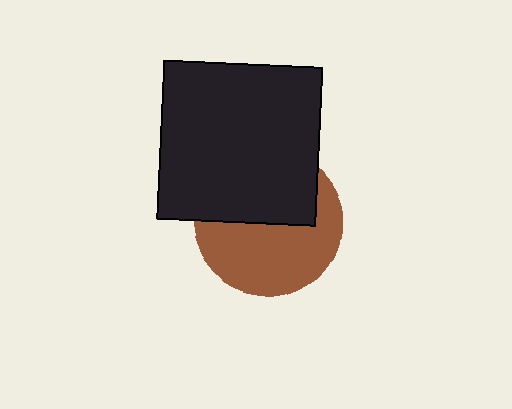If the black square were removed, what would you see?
You would see the complete brown circle.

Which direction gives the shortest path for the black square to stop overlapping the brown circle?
Moving up gives the shortest separation.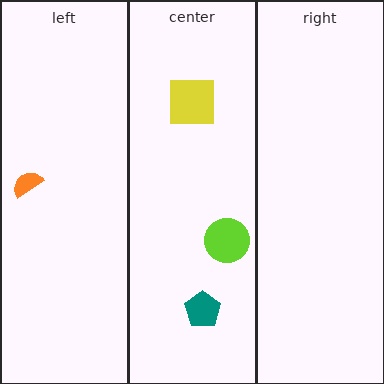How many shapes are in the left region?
1.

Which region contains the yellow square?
The center region.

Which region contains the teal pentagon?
The center region.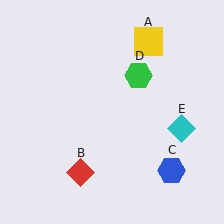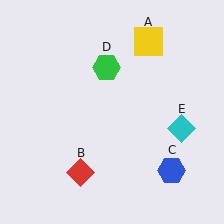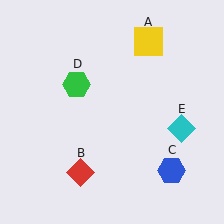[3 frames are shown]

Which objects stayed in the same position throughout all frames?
Yellow square (object A) and red diamond (object B) and blue hexagon (object C) and cyan diamond (object E) remained stationary.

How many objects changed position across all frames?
1 object changed position: green hexagon (object D).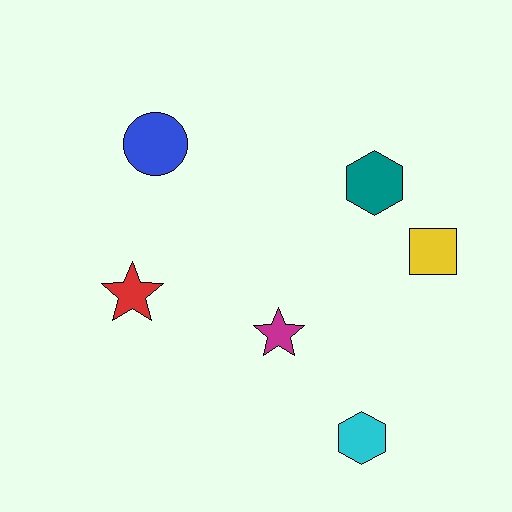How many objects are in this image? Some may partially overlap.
There are 6 objects.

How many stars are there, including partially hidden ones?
There are 2 stars.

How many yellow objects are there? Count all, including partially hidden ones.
There is 1 yellow object.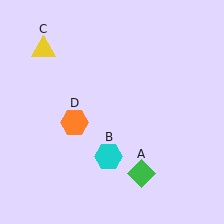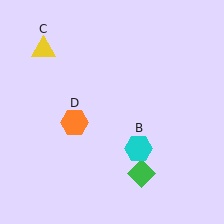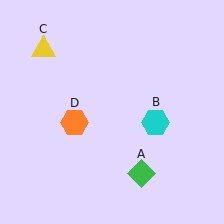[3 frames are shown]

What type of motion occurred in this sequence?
The cyan hexagon (object B) rotated counterclockwise around the center of the scene.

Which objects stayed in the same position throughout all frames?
Green diamond (object A) and yellow triangle (object C) and orange hexagon (object D) remained stationary.